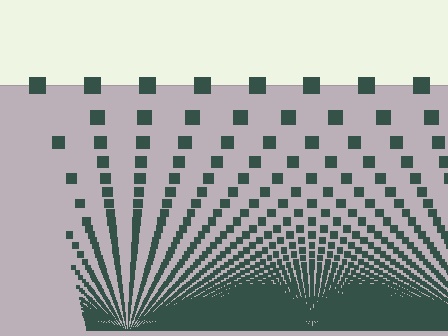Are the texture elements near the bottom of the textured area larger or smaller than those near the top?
Smaller. The gradient is inverted — elements near the bottom are smaller and denser.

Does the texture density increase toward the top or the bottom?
Density increases toward the bottom.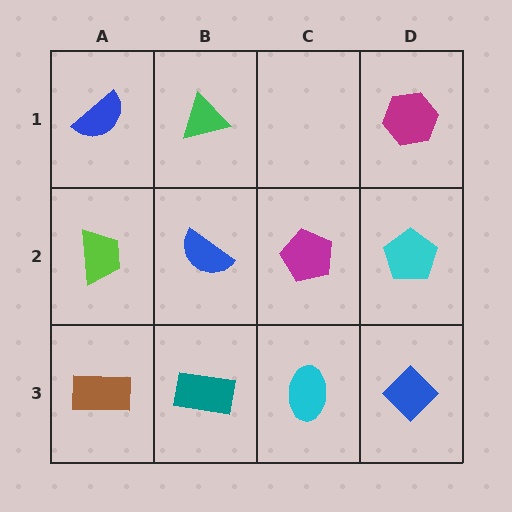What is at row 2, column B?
A blue semicircle.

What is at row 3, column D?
A blue diamond.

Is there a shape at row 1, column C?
No, that cell is empty.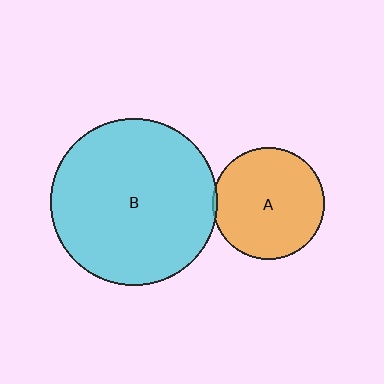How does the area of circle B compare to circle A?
Approximately 2.2 times.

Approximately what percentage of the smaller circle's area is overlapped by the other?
Approximately 5%.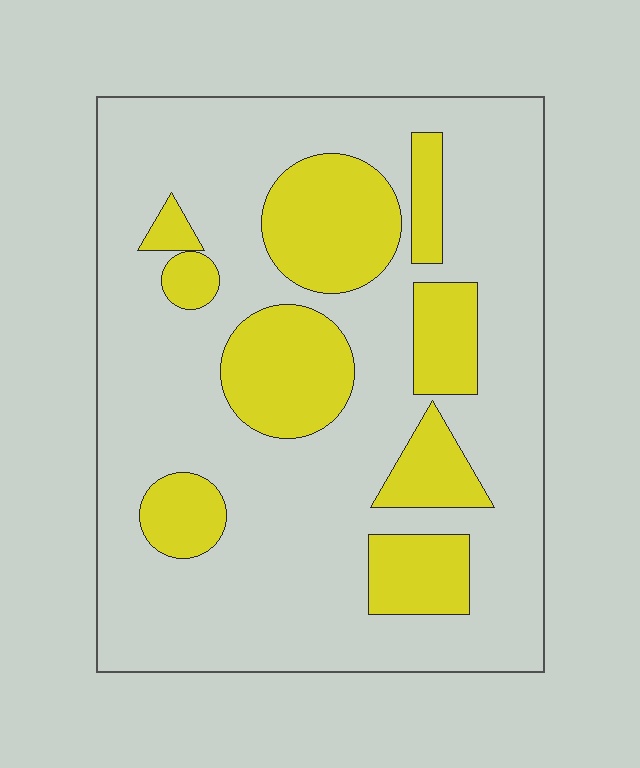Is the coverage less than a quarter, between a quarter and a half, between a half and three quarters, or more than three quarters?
Between a quarter and a half.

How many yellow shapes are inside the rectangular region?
9.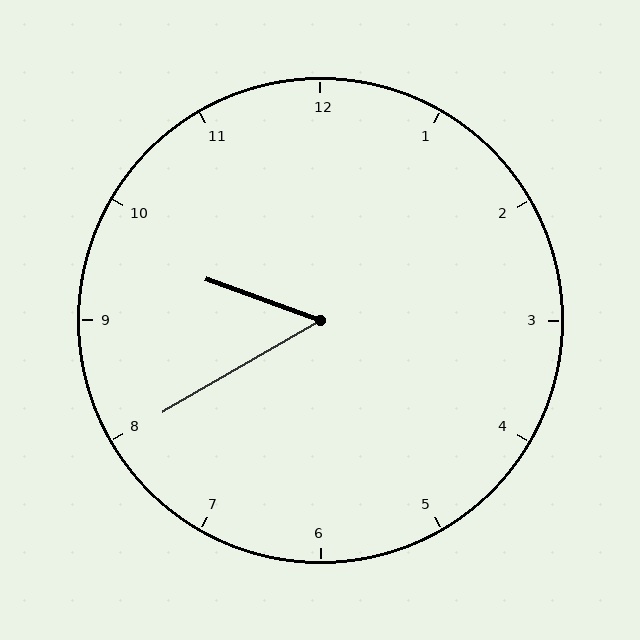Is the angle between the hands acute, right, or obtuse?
It is acute.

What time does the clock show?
9:40.